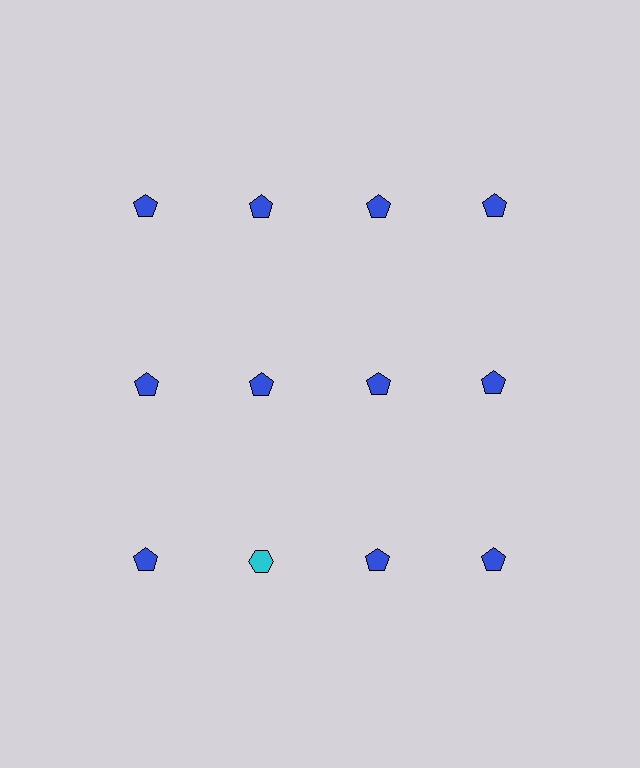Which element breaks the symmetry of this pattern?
The cyan hexagon in the third row, second from left column breaks the symmetry. All other shapes are blue pentagons.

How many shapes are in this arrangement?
There are 12 shapes arranged in a grid pattern.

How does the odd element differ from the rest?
It differs in both color (cyan instead of blue) and shape (hexagon instead of pentagon).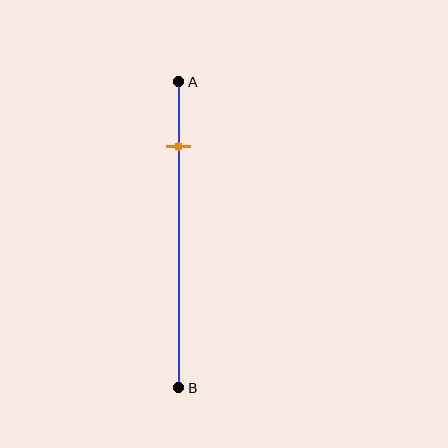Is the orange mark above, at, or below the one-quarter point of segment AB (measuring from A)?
The orange mark is above the one-quarter point of segment AB.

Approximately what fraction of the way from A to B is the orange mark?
The orange mark is approximately 20% of the way from A to B.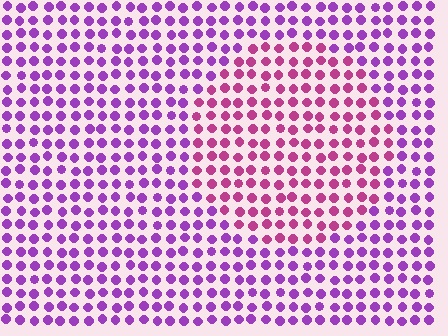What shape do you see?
I see a circle.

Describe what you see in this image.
The image is filled with small purple elements in a uniform arrangement. A circle-shaped region is visible where the elements are tinted to a slightly different hue, forming a subtle color boundary.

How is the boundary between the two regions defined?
The boundary is defined purely by a slight shift in hue (about 37 degrees). Spacing, size, and orientation are identical on both sides.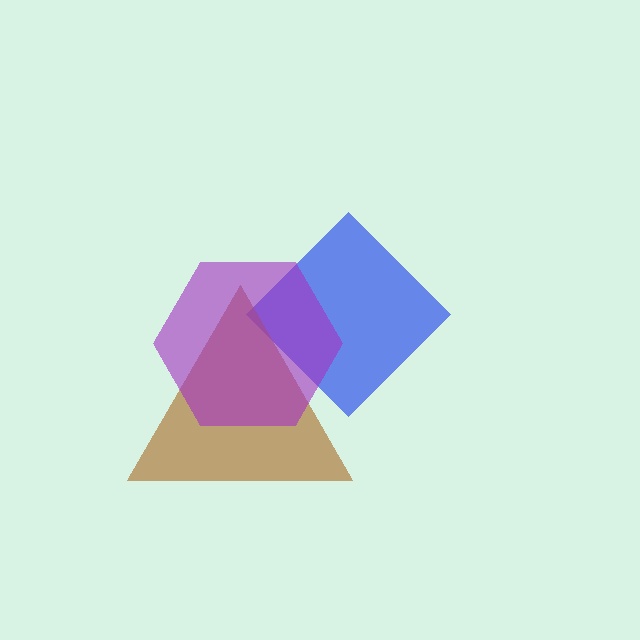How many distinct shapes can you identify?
There are 3 distinct shapes: a blue diamond, a brown triangle, a purple hexagon.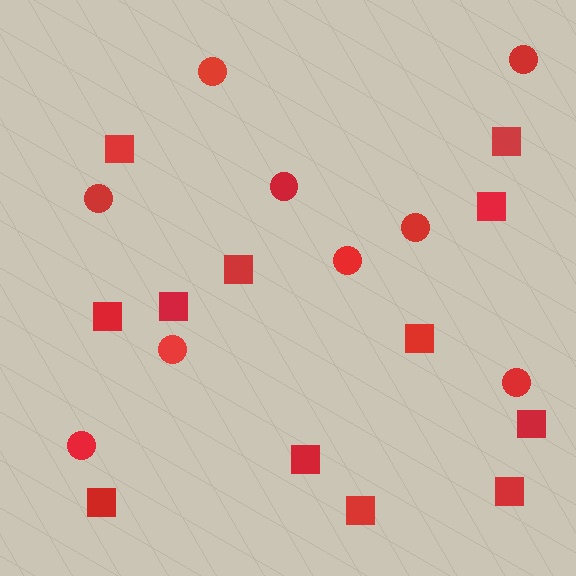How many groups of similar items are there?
There are 2 groups: one group of circles (9) and one group of squares (12).